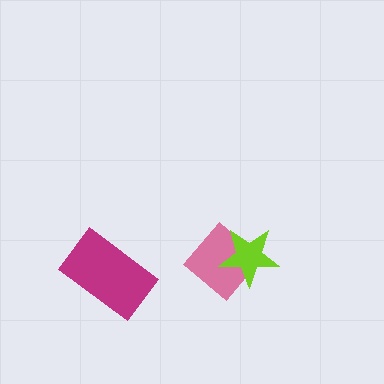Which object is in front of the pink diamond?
The lime star is in front of the pink diamond.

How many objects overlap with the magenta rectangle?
0 objects overlap with the magenta rectangle.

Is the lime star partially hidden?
No, no other shape covers it.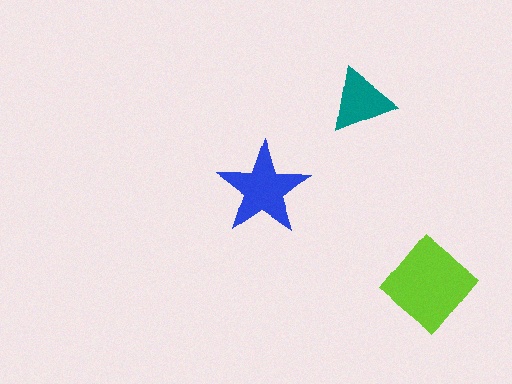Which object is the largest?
The lime diamond.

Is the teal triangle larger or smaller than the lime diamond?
Smaller.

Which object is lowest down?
The lime diamond is bottommost.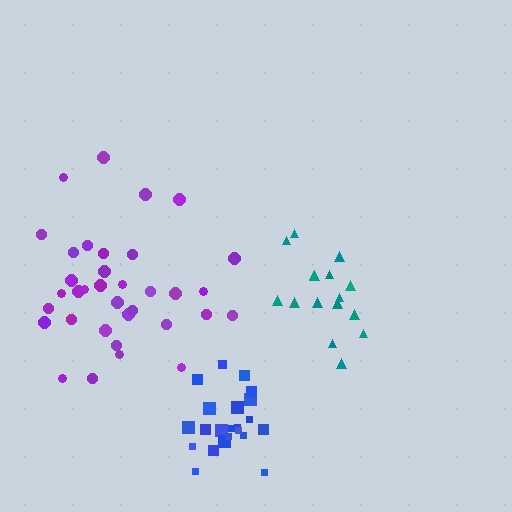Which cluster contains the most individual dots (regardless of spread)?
Purple (35).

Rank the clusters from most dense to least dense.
blue, teal, purple.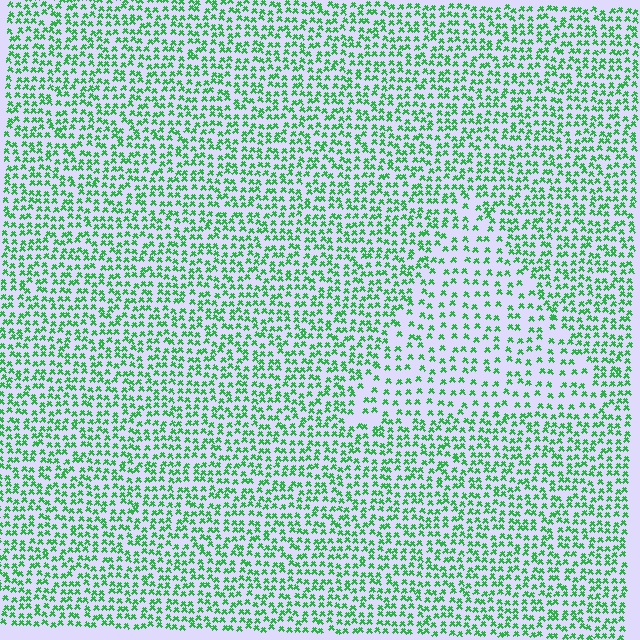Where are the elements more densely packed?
The elements are more densely packed outside the triangle boundary.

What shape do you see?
I see a triangle.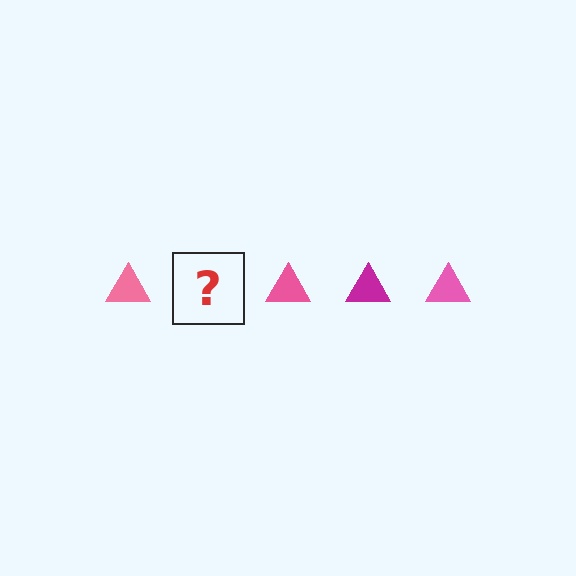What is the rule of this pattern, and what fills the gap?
The rule is that the pattern cycles through pink, magenta triangles. The gap should be filled with a magenta triangle.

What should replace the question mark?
The question mark should be replaced with a magenta triangle.